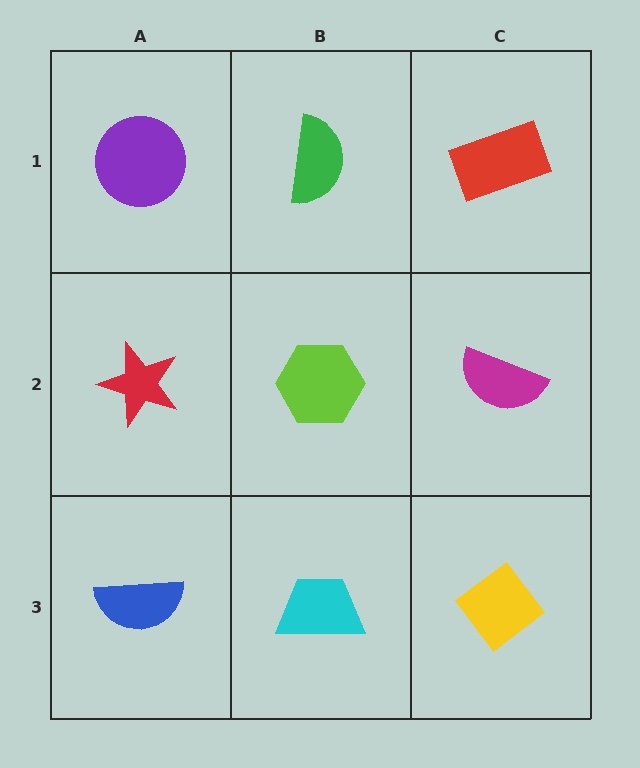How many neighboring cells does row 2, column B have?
4.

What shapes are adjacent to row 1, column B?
A lime hexagon (row 2, column B), a purple circle (row 1, column A), a red rectangle (row 1, column C).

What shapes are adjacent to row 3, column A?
A red star (row 2, column A), a cyan trapezoid (row 3, column B).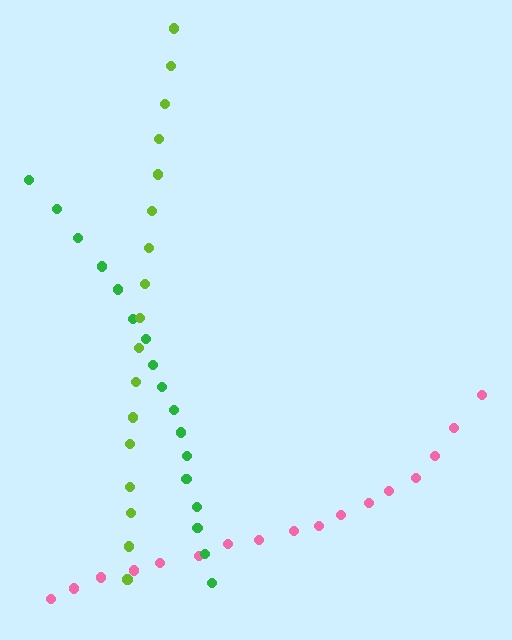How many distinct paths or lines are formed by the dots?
There are 3 distinct paths.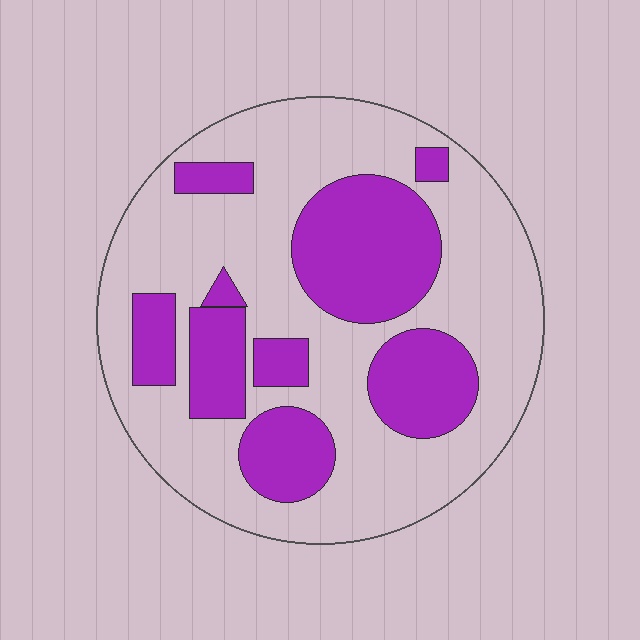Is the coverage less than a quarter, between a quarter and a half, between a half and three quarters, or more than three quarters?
Between a quarter and a half.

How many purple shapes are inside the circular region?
9.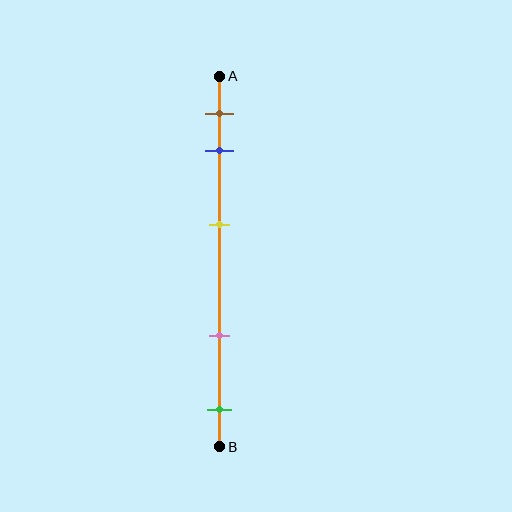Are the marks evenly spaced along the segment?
No, the marks are not evenly spaced.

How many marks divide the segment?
There are 5 marks dividing the segment.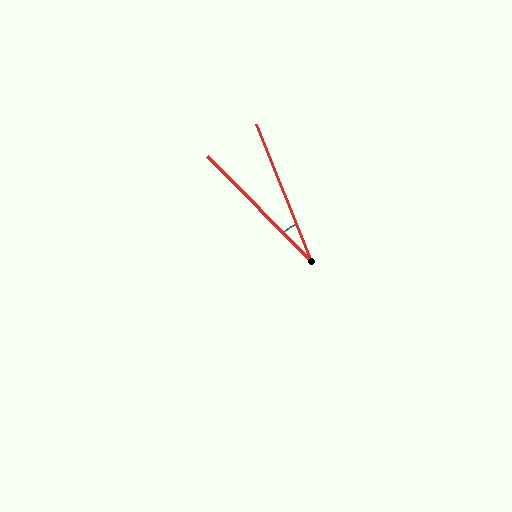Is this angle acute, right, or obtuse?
It is acute.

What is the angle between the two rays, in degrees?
Approximately 23 degrees.